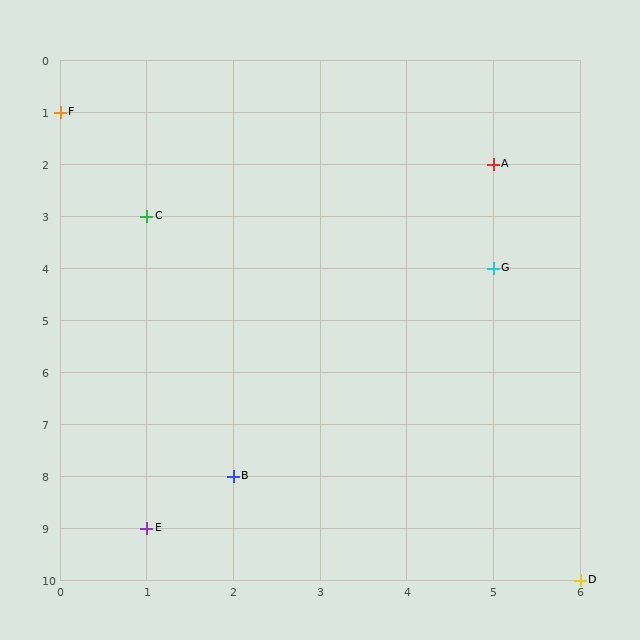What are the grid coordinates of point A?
Point A is at grid coordinates (5, 2).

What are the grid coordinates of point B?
Point B is at grid coordinates (2, 8).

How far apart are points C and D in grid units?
Points C and D are 5 columns and 7 rows apart (about 8.6 grid units diagonally).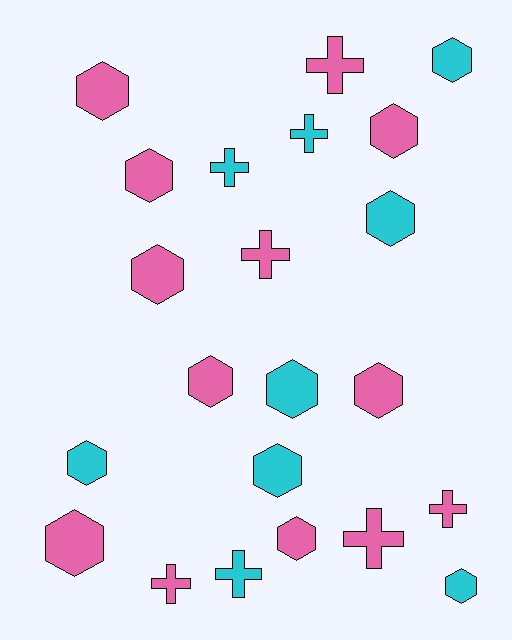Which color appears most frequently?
Pink, with 13 objects.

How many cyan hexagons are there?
There are 6 cyan hexagons.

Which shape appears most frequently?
Hexagon, with 14 objects.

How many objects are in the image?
There are 22 objects.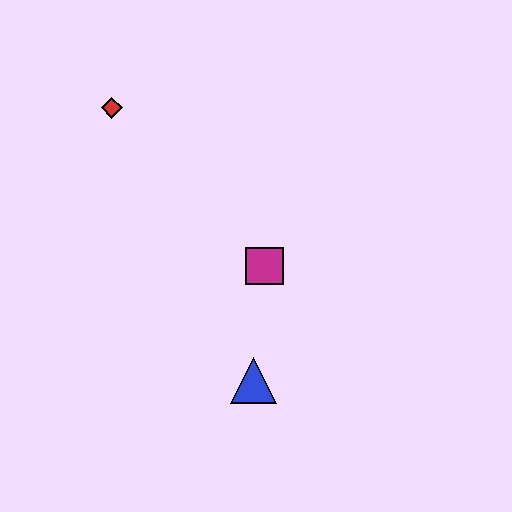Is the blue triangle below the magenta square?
Yes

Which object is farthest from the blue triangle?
The red diamond is farthest from the blue triangle.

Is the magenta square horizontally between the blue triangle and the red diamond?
No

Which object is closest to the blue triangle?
The magenta square is closest to the blue triangle.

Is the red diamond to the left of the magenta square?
Yes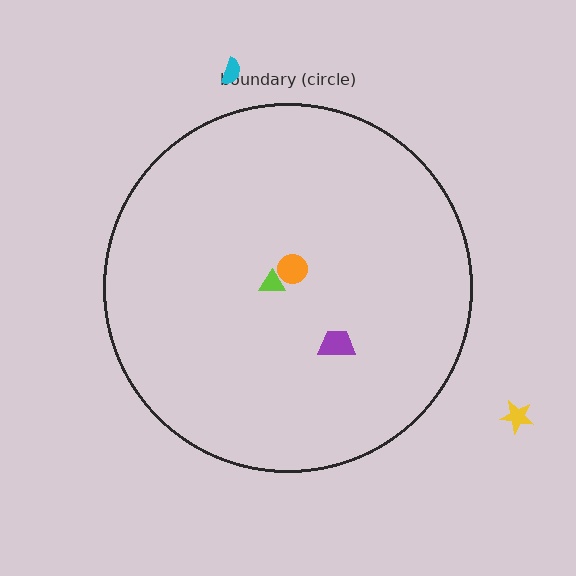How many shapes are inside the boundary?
3 inside, 2 outside.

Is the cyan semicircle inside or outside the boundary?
Outside.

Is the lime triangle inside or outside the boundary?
Inside.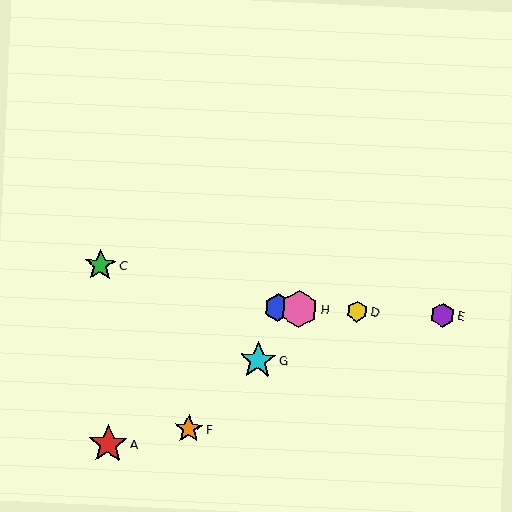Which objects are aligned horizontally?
Objects B, D, E, H are aligned horizontally.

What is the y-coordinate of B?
Object B is at y≈308.